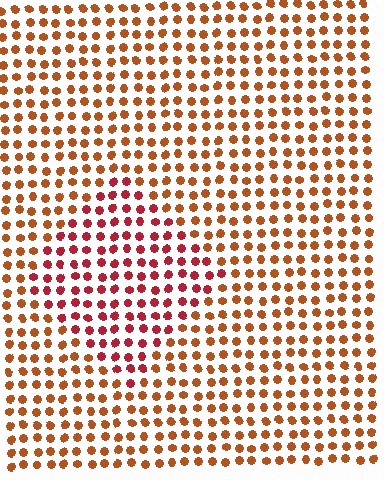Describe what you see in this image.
The image is filled with small brown elements in a uniform arrangement. A diamond-shaped region is visible where the elements are tinted to a slightly different hue, forming a subtle color boundary.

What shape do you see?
I see a diamond.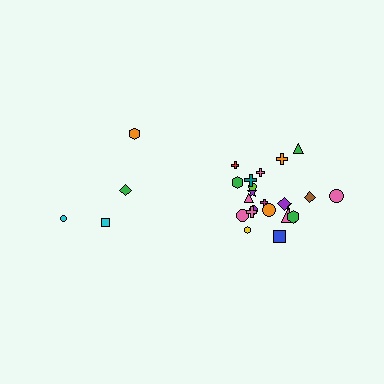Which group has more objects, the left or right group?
The right group.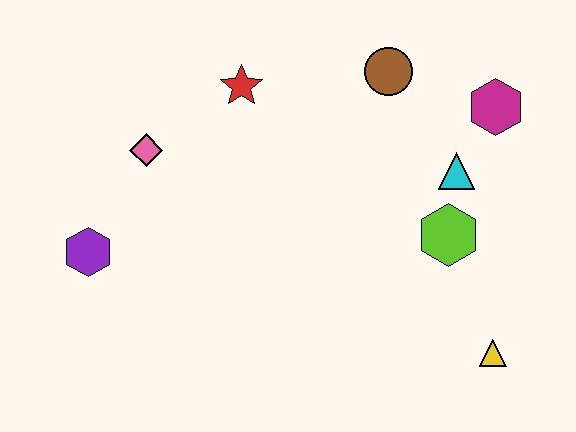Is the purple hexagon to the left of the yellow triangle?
Yes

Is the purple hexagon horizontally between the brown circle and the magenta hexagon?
No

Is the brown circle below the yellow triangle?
No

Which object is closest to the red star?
The pink diamond is closest to the red star.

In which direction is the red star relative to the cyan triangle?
The red star is to the left of the cyan triangle.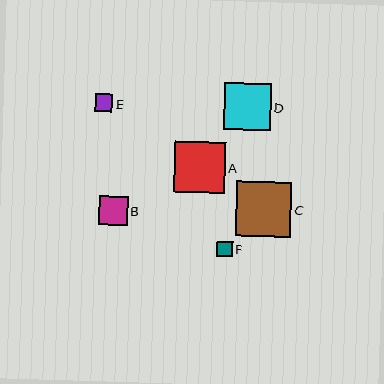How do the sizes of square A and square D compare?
Square A and square D are approximately the same size.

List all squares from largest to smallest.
From largest to smallest: C, A, D, B, E, F.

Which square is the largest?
Square C is the largest with a size of approximately 55 pixels.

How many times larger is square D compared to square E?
Square D is approximately 2.7 times the size of square E.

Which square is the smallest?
Square F is the smallest with a size of approximately 15 pixels.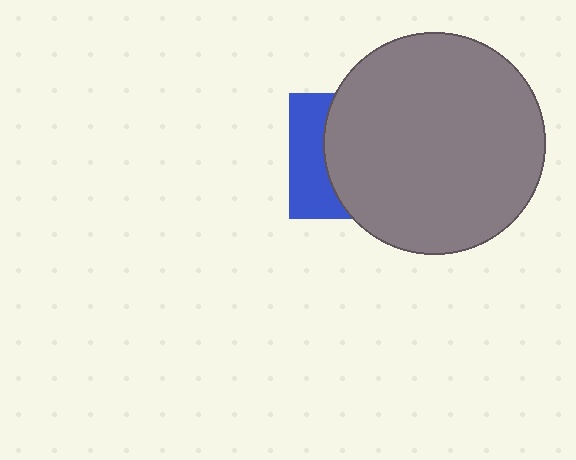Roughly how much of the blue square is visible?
A small part of it is visible (roughly 32%).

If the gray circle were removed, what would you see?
You would see the complete blue square.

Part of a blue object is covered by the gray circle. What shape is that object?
It is a square.